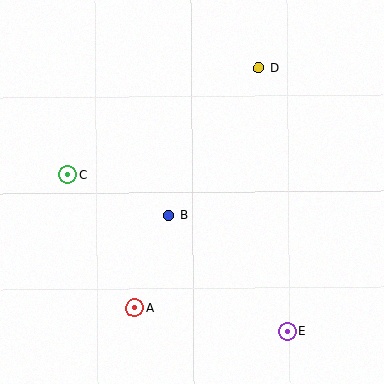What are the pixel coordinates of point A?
Point A is at (135, 308).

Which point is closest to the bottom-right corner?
Point E is closest to the bottom-right corner.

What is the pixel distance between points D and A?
The distance between D and A is 270 pixels.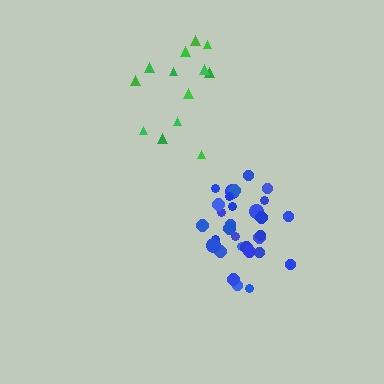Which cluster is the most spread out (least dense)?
Green.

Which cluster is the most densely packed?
Blue.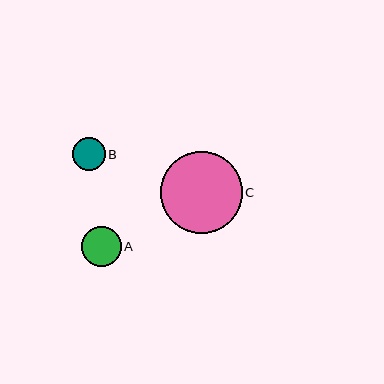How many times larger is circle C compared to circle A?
Circle C is approximately 2.1 times the size of circle A.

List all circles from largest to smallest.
From largest to smallest: C, A, B.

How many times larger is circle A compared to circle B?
Circle A is approximately 1.2 times the size of circle B.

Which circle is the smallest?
Circle B is the smallest with a size of approximately 32 pixels.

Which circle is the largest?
Circle C is the largest with a size of approximately 82 pixels.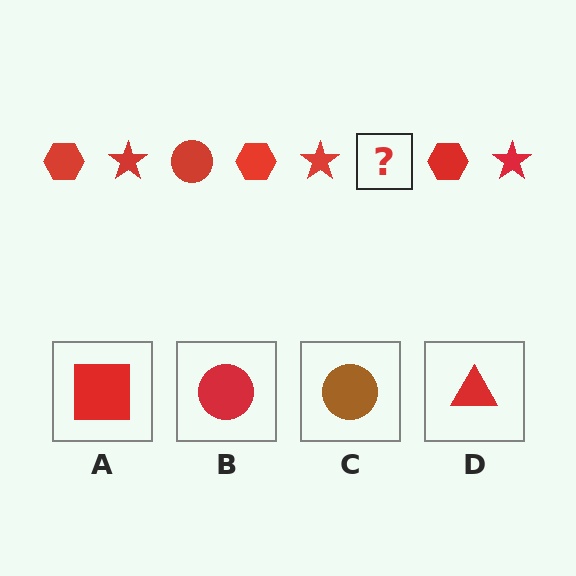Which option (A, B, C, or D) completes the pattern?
B.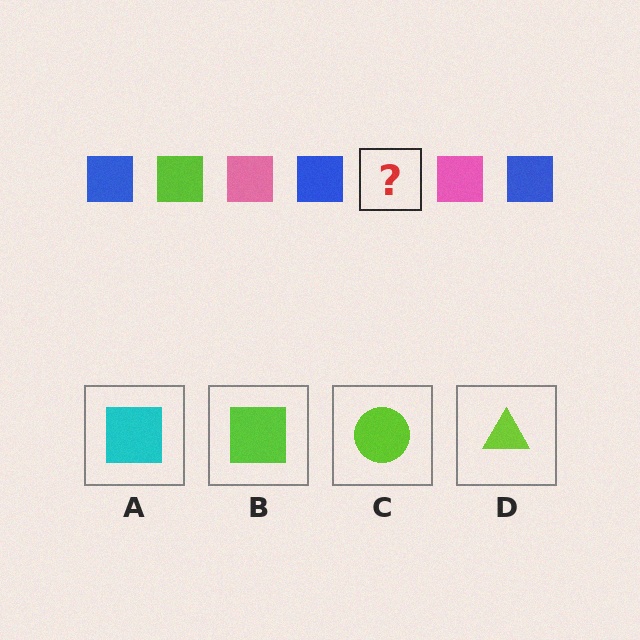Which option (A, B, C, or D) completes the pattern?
B.